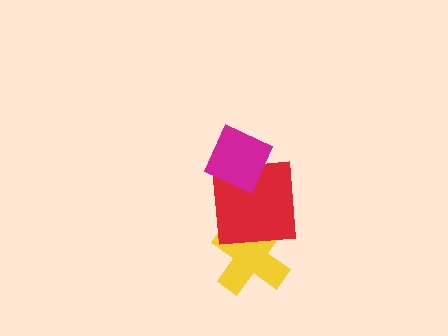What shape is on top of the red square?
The magenta diamond is on top of the red square.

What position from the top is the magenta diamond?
The magenta diamond is 1st from the top.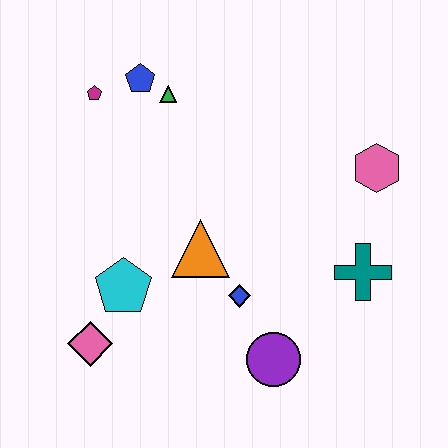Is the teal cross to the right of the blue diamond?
Yes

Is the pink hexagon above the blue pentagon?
No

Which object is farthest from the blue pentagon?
The purple circle is farthest from the blue pentagon.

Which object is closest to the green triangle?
The blue pentagon is closest to the green triangle.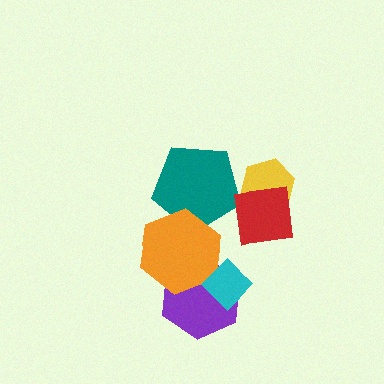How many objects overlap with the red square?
2 objects overlap with the red square.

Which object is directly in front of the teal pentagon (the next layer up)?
The red square is directly in front of the teal pentagon.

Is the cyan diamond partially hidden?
No, no other shape covers it.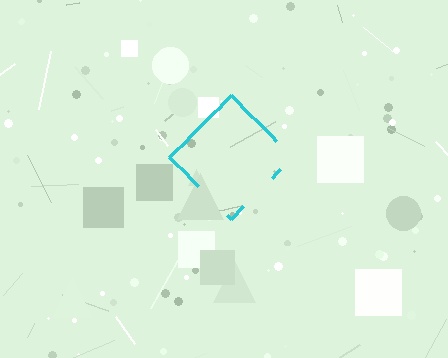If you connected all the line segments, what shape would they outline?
They would outline a diamond.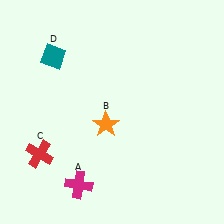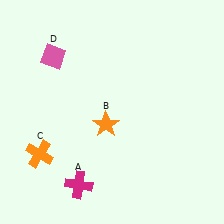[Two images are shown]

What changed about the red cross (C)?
In Image 1, C is red. In Image 2, it changed to orange.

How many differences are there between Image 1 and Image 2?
There are 2 differences between the two images.